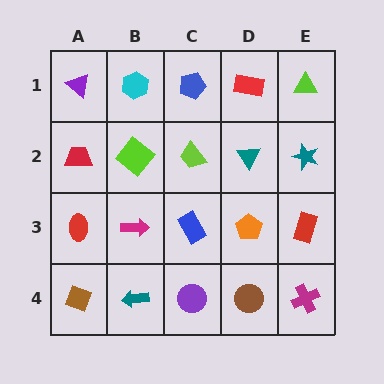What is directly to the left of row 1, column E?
A red rectangle.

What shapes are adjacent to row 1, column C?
A lime trapezoid (row 2, column C), a cyan hexagon (row 1, column B), a red rectangle (row 1, column D).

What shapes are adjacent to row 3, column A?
A red trapezoid (row 2, column A), a brown diamond (row 4, column A), a magenta arrow (row 3, column B).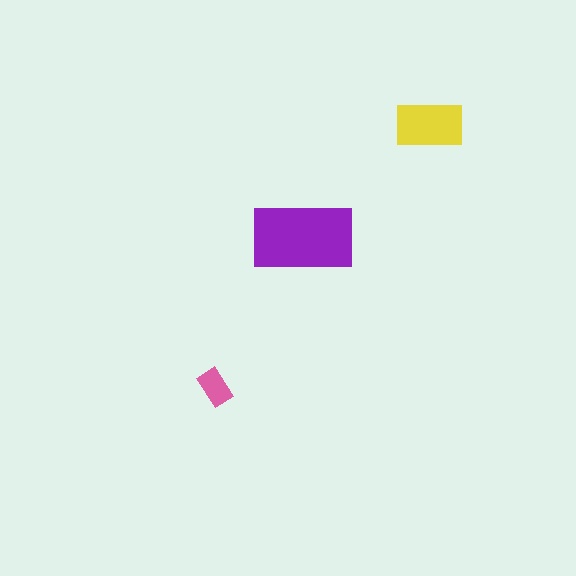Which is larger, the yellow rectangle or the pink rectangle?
The yellow one.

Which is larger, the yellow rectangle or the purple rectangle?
The purple one.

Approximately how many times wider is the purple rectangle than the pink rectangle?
About 2.5 times wider.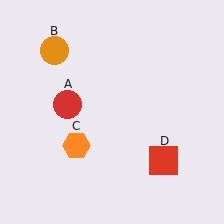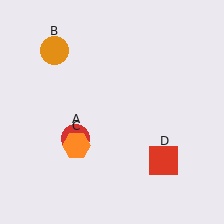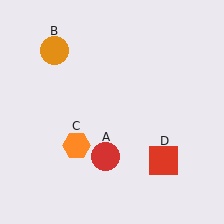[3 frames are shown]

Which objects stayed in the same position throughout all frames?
Orange circle (object B) and orange hexagon (object C) and red square (object D) remained stationary.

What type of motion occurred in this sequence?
The red circle (object A) rotated counterclockwise around the center of the scene.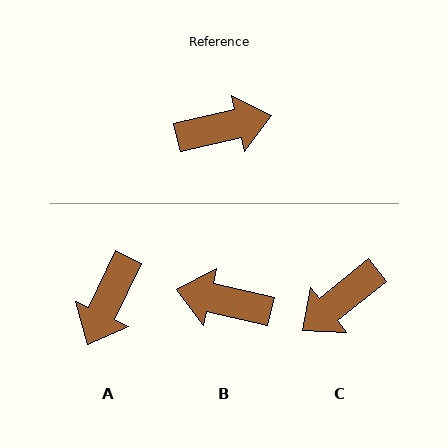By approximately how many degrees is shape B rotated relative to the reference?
Approximately 154 degrees counter-clockwise.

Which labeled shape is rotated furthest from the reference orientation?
C, about 154 degrees away.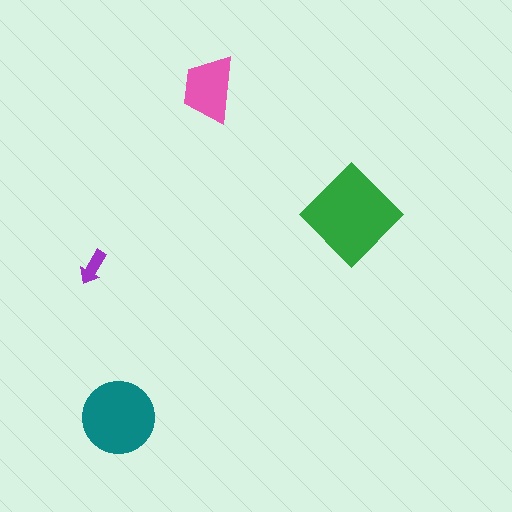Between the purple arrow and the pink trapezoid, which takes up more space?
The pink trapezoid.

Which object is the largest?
The green diamond.